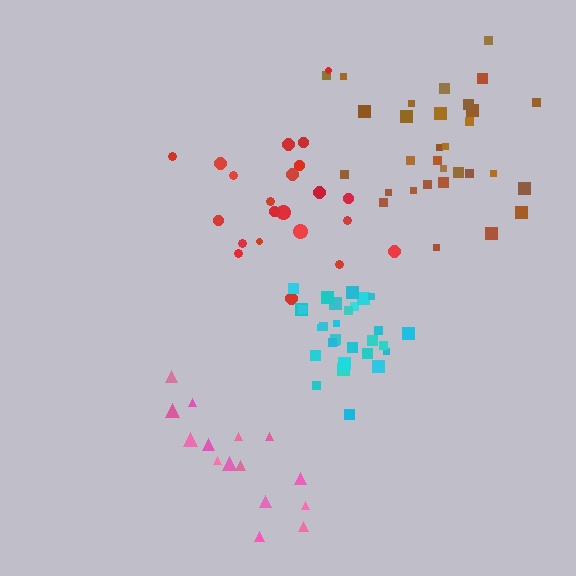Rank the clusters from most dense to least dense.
cyan, brown, red, pink.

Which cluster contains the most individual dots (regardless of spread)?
Brown (31).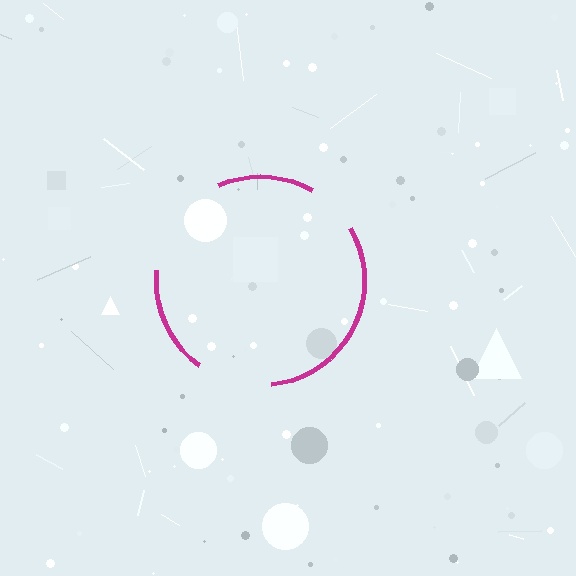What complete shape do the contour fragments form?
The contour fragments form a circle.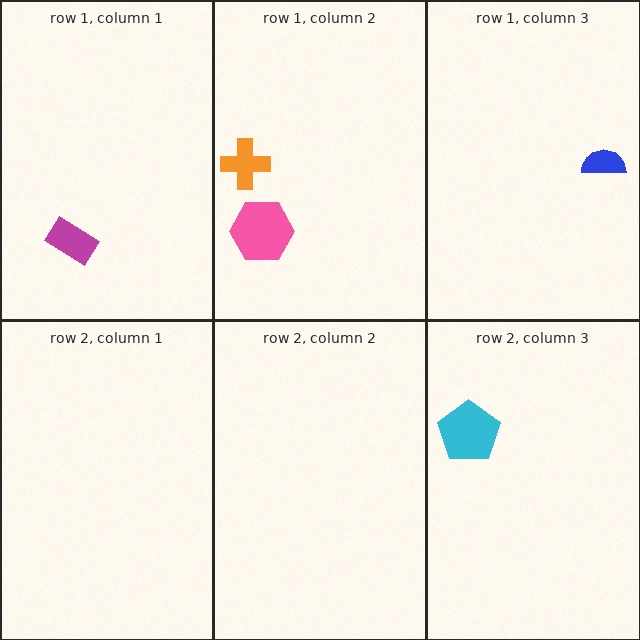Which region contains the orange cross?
The row 1, column 2 region.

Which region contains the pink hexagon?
The row 1, column 2 region.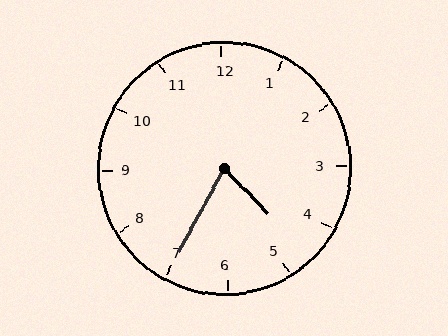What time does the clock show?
4:35.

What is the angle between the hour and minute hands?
Approximately 72 degrees.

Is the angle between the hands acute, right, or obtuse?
It is acute.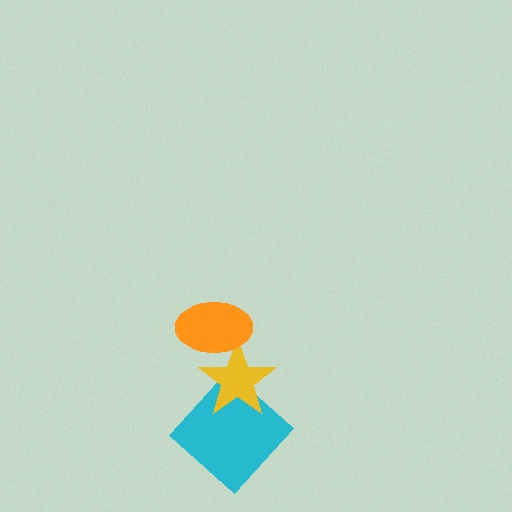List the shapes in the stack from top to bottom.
From top to bottom: the orange ellipse, the yellow star, the cyan diamond.